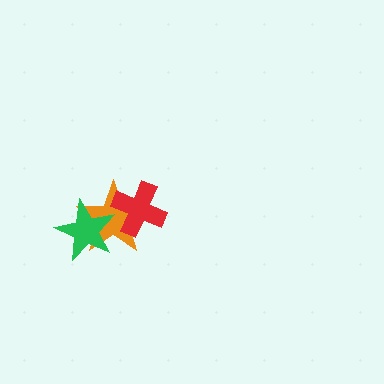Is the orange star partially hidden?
Yes, it is partially covered by another shape.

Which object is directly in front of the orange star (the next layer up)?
The green star is directly in front of the orange star.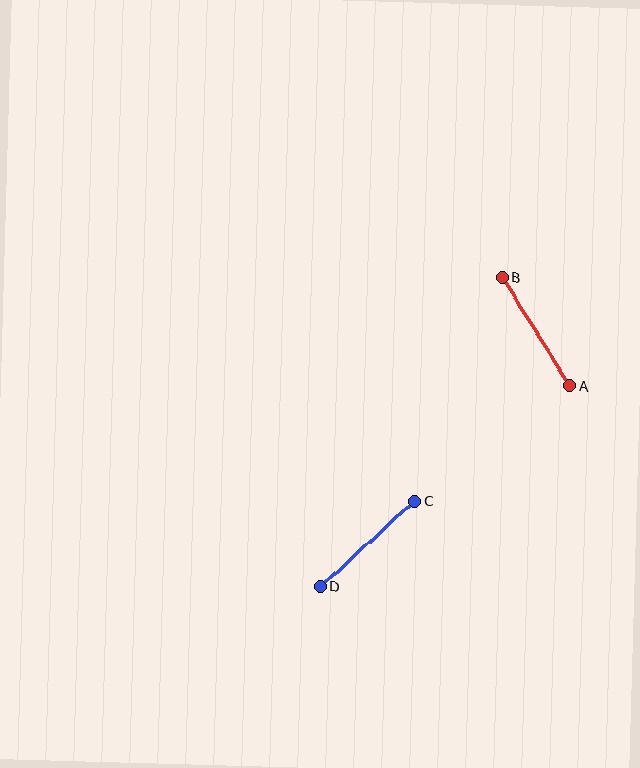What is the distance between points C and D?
The distance is approximately 127 pixels.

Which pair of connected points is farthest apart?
Points A and B are farthest apart.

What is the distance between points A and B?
The distance is approximately 128 pixels.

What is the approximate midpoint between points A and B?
The midpoint is at approximately (536, 331) pixels.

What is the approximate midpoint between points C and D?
The midpoint is at approximately (368, 544) pixels.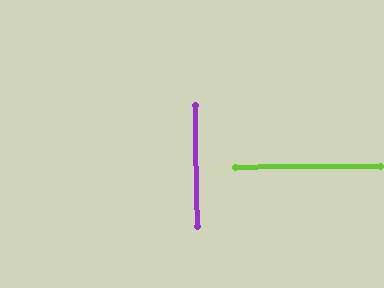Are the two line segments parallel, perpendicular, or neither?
Perpendicular — they meet at approximately 90°.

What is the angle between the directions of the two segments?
Approximately 90 degrees.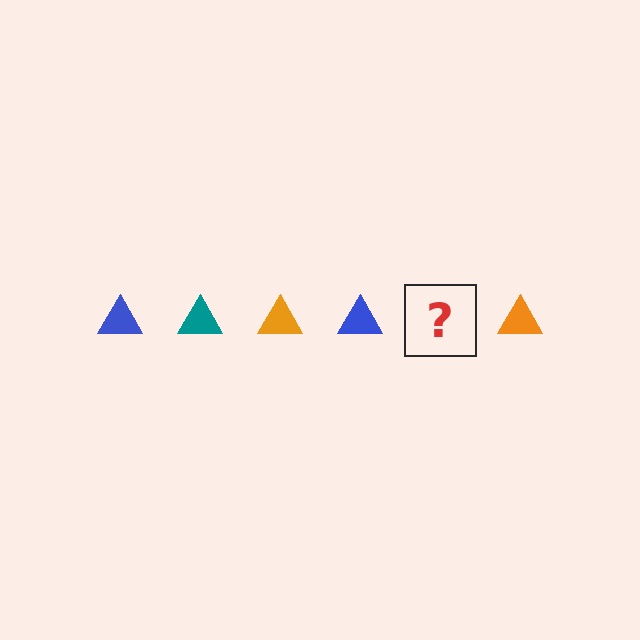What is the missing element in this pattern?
The missing element is a teal triangle.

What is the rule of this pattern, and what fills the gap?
The rule is that the pattern cycles through blue, teal, orange triangles. The gap should be filled with a teal triangle.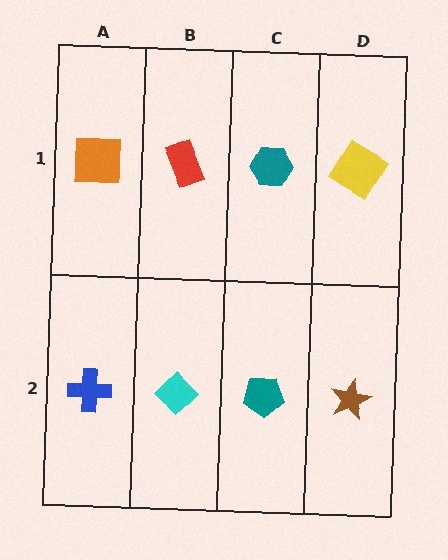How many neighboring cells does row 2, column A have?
2.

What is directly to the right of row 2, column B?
A teal pentagon.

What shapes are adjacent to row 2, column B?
A red rectangle (row 1, column B), a blue cross (row 2, column A), a teal pentagon (row 2, column C).